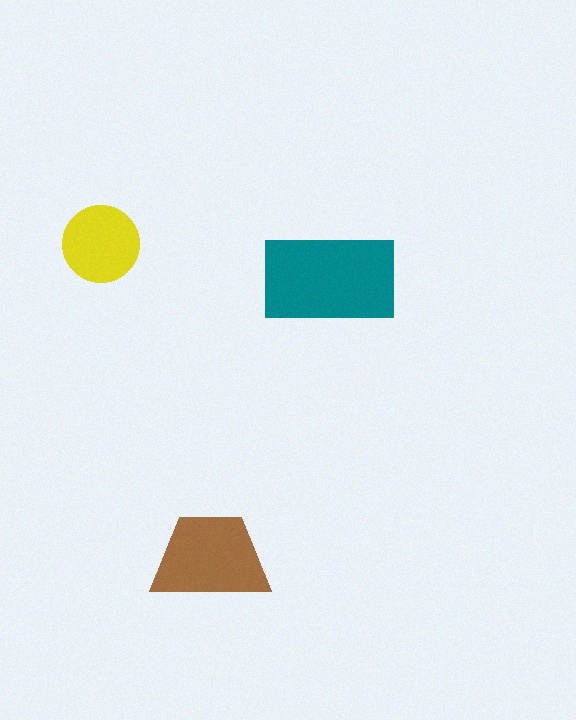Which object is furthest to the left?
The yellow circle is leftmost.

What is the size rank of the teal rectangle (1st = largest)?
1st.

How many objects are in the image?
There are 3 objects in the image.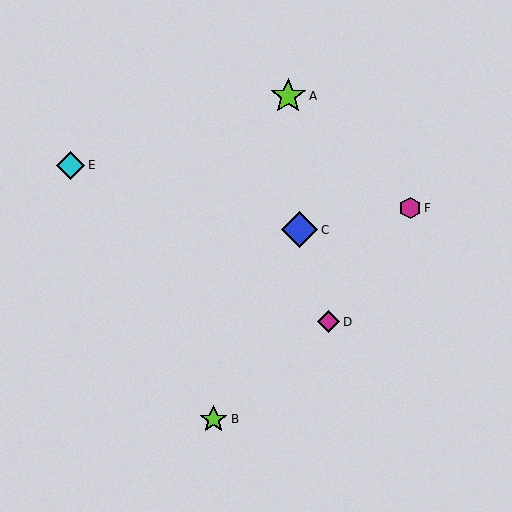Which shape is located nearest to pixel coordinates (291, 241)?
The blue diamond (labeled C) at (300, 230) is nearest to that location.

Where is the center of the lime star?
The center of the lime star is at (214, 419).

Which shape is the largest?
The blue diamond (labeled C) is the largest.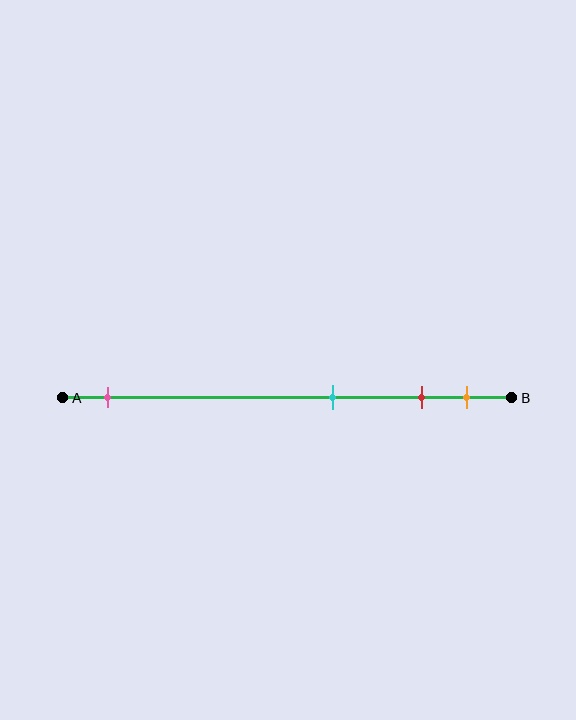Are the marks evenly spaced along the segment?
No, the marks are not evenly spaced.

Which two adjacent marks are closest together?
The red and orange marks are the closest adjacent pair.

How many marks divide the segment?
There are 4 marks dividing the segment.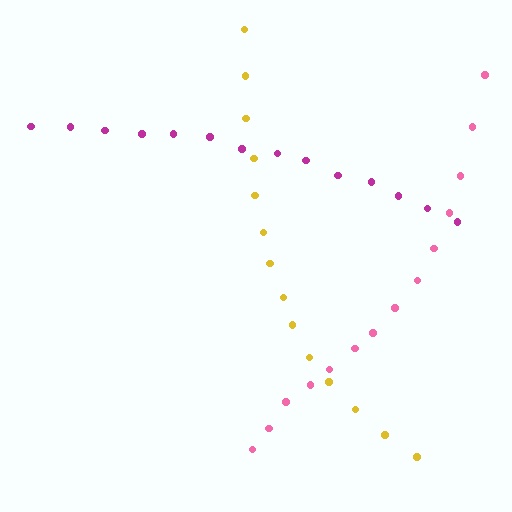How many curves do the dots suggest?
There are 3 distinct paths.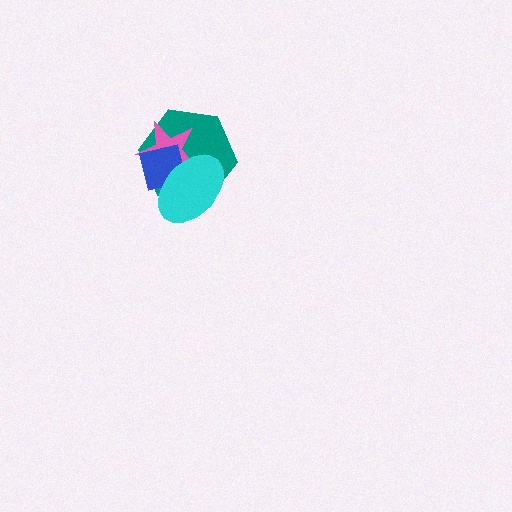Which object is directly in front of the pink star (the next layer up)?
The blue square is directly in front of the pink star.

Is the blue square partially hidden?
Yes, it is partially covered by another shape.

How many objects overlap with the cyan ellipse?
3 objects overlap with the cyan ellipse.